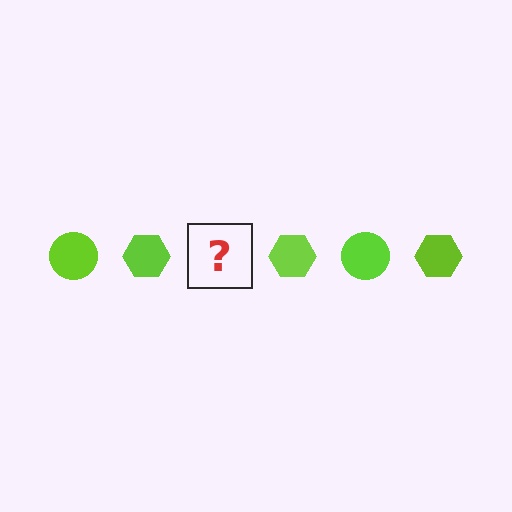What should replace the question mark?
The question mark should be replaced with a lime circle.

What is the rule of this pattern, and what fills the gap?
The rule is that the pattern cycles through circle, hexagon shapes in lime. The gap should be filled with a lime circle.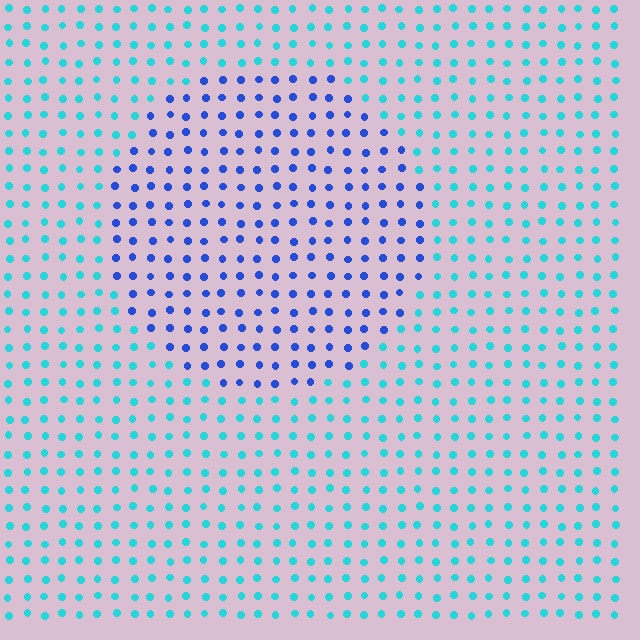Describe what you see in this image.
The image is filled with small cyan elements in a uniform arrangement. A circle-shaped region is visible where the elements are tinted to a slightly different hue, forming a subtle color boundary.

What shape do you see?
I see a circle.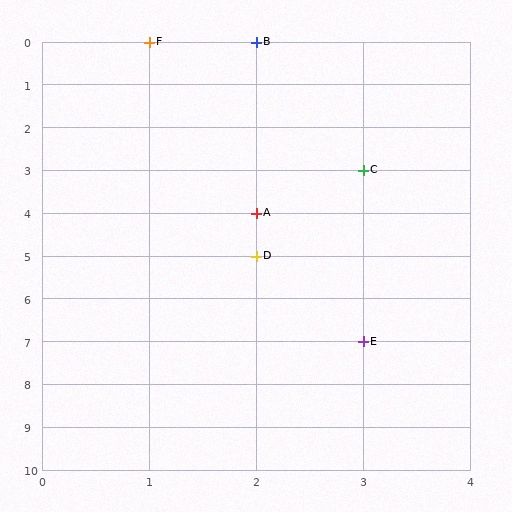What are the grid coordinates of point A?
Point A is at grid coordinates (2, 4).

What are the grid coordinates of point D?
Point D is at grid coordinates (2, 5).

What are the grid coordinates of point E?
Point E is at grid coordinates (3, 7).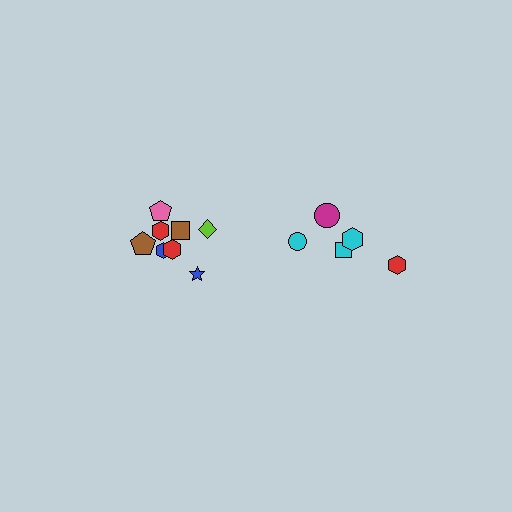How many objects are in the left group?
There are 8 objects.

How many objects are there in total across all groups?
There are 13 objects.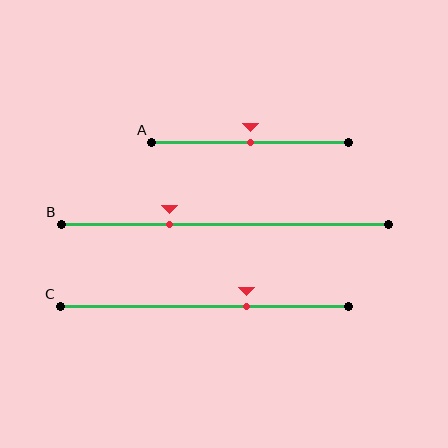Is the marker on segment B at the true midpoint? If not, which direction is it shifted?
No, the marker on segment B is shifted to the left by about 17% of the segment length.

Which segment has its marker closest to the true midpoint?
Segment A has its marker closest to the true midpoint.